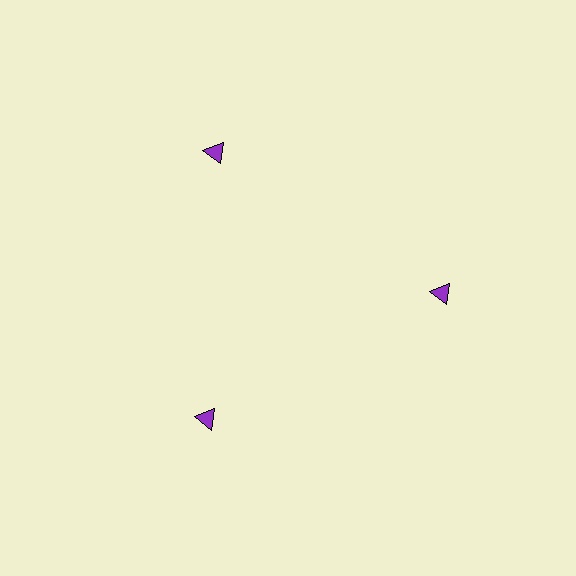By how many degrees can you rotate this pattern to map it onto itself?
The pattern maps onto itself every 120 degrees of rotation.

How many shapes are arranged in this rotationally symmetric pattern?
There are 3 shapes, arranged in 3 groups of 1.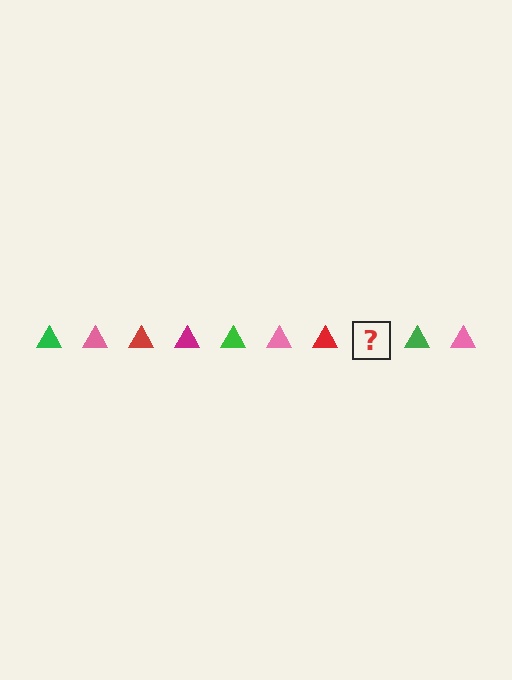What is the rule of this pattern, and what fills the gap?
The rule is that the pattern cycles through green, pink, red, magenta triangles. The gap should be filled with a magenta triangle.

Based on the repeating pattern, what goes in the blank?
The blank should be a magenta triangle.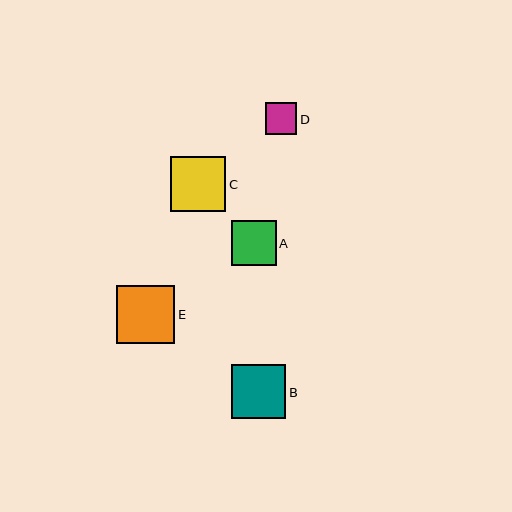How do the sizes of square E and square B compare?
Square E and square B are approximately the same size.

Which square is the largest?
Square E is the largest with a size of approximately 58 pixels.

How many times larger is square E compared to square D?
Square E is approximately 1.8 times the size of square D.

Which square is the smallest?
Square D is the smallest with a size of approximately 31 pixels.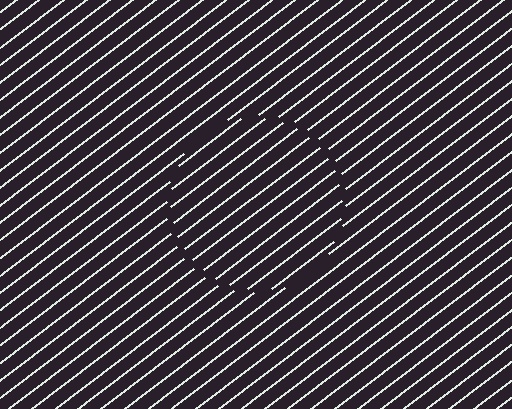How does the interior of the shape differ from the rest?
The interior of the shape contains the same grating, shifted by half a period — the contour is defined by the phase discontinuity where line-ends from the inner and outer gratings abut.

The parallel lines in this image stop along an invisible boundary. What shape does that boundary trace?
An illusory circle. The interior of the shape contains the same grating, shifted by half a period — the contour is defined by the phase discontinuity where line-ends from the inner and outer gratings abut.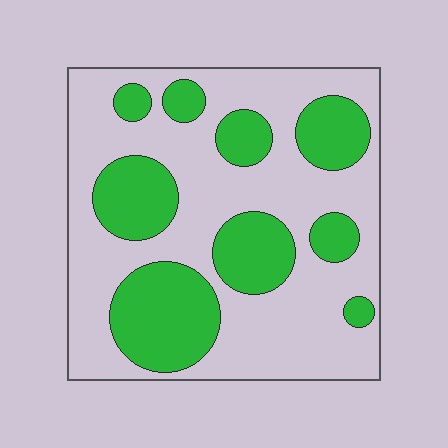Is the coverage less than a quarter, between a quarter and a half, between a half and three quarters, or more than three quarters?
Between a quarter and a half.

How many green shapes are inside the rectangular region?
9.